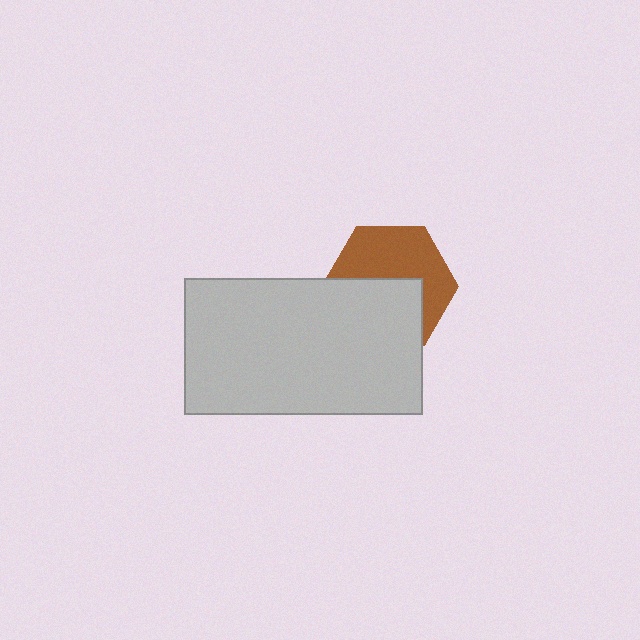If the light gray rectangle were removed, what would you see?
You would see the complete brown hexagon.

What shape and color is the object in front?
The object in front is a light gray rectangle.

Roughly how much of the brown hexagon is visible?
About half of it is visible (roughly 52%).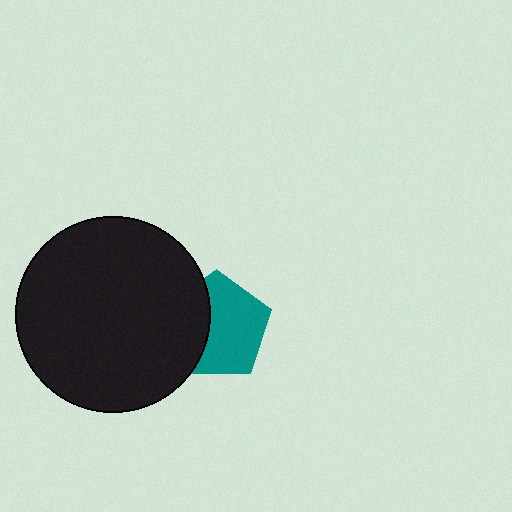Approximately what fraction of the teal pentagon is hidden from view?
Roughly 37% of the teal pentagon is hidden behind the black circle.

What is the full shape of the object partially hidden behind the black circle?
The partially hidden object is a teal pentagon.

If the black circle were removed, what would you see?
You would see the complete teal pentagon.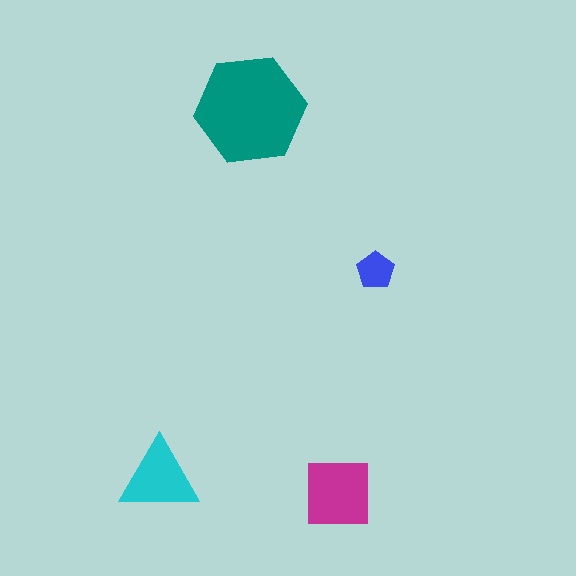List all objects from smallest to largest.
The blue pentagon, the cyan triangle, the magenta square, the teal hexagon.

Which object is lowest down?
The magenta square is bottommost.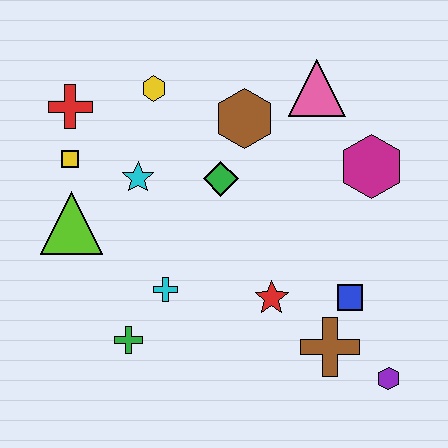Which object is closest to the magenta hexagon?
The pink triangle is closest to the magenta hexagon.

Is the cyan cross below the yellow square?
Yes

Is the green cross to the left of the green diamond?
Yes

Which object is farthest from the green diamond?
The purple hexagon is farthest from the green diamond.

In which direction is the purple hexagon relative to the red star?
The purple hexagon is to the right of the red star.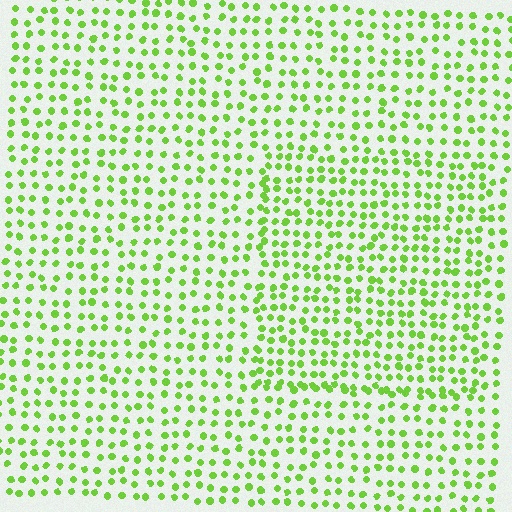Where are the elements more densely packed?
The elements are more densely packed inside the rectangle boundary.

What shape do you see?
I see a rectangle.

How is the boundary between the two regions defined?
The boundary is defined by a change in element density (approximately 1.4x ratio). All elements are the same color, size, and shape.